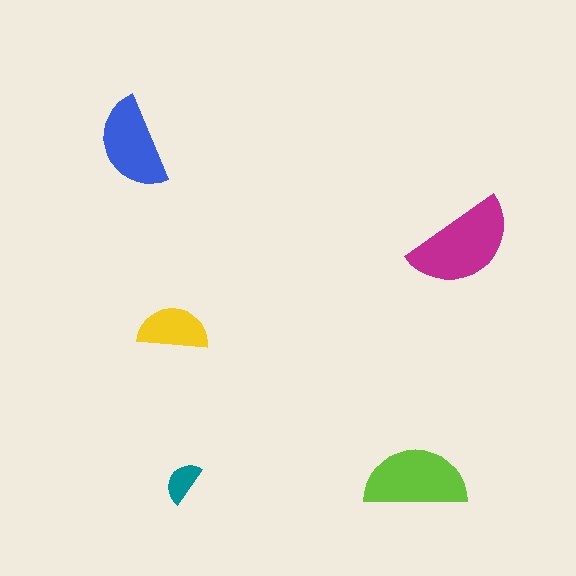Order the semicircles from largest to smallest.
the magenta one, the lime one, the blue one, the yellow one, the teal one.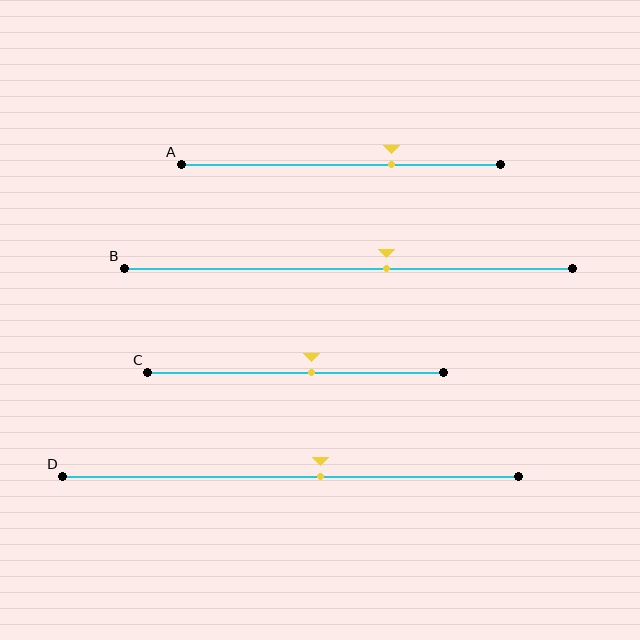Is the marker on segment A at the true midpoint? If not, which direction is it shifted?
No, the marker on segment A is shifted to the right by about 16% of the segment length.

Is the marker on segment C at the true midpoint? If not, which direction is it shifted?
No, the marker on segment C is shifted to the right by about 5% of the segment length.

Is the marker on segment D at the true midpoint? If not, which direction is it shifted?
No, the marker on segment D is shifted to the right by about 7% of the segment length.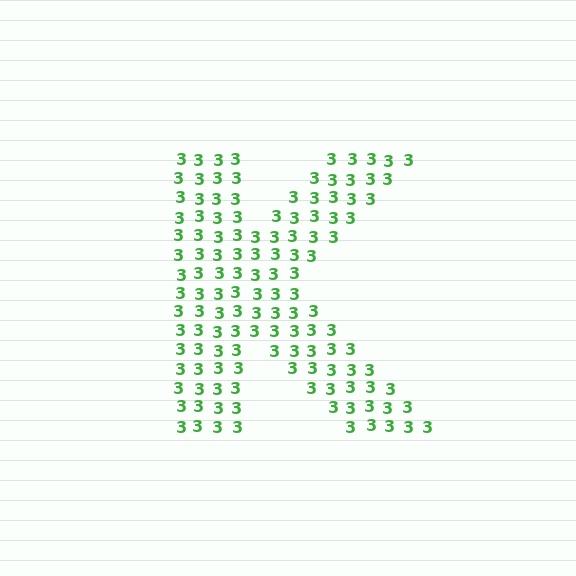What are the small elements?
The small elements are digit 3's.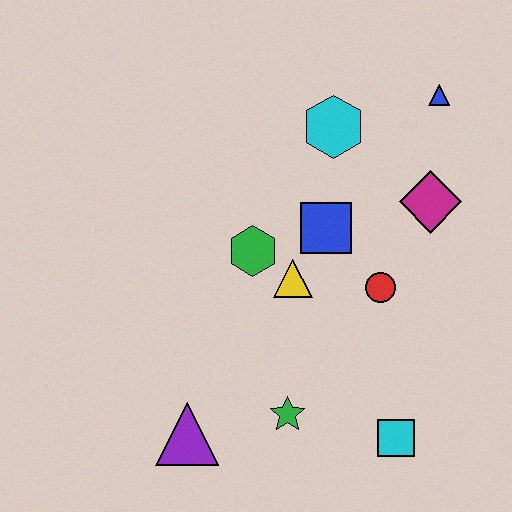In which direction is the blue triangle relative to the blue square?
The blue triangle is above the blue square.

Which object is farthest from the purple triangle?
The blue triangle is farthest from the purple triangle.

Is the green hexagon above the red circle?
Yes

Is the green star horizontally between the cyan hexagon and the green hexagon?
Yes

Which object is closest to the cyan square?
The green star is closest to the cyan square.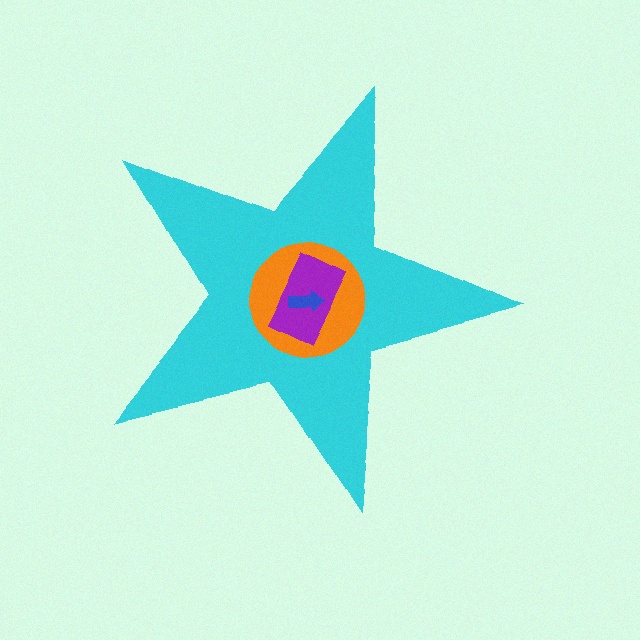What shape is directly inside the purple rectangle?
The blue arrow.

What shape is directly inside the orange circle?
The purple rectangle.